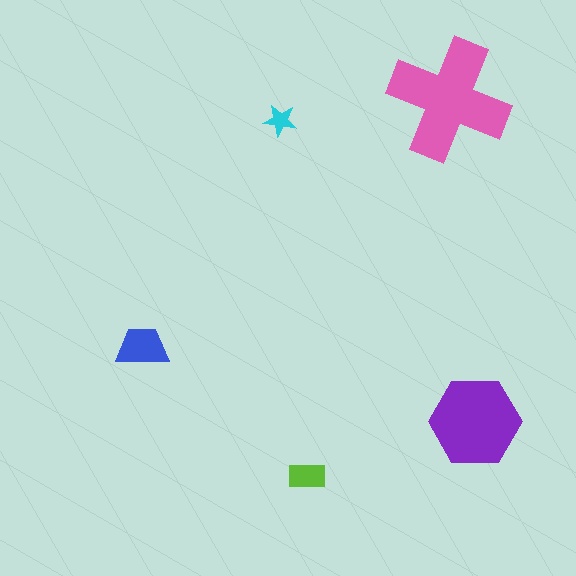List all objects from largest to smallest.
The pink cross, the purple hexagon, the blue trapezoid, the lime rectangle, the cyan star.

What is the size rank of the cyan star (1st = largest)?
5th.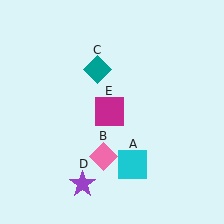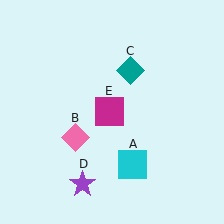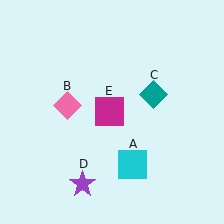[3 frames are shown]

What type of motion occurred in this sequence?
The pink diamond (object B), teal diamond (object C) rotated clockwise around the center of the scene.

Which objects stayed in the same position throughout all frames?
Cyan square (object A) and purple star (object D) and magenta square (object E) remained stationary.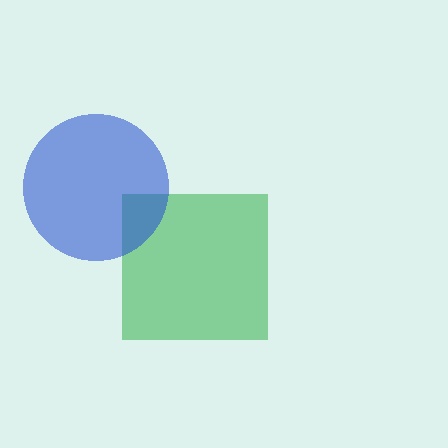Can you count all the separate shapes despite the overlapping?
Yes, there are 2 separate shapes.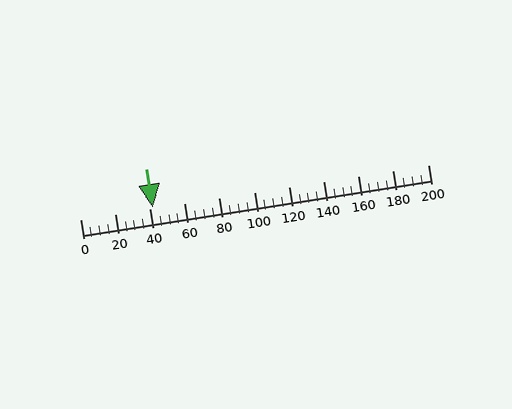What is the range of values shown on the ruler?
The ruler shows values from 0 to 200.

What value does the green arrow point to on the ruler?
The green arrow points to approximately 42.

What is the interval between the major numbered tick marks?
The major tick marks are spaced 20 units apart.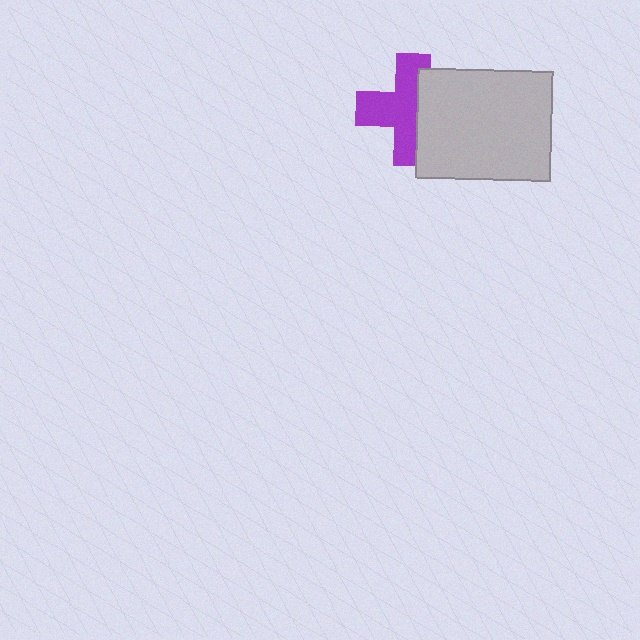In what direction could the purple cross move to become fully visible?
The purple cross could move left. That would shift it out from behind the light gray rectangle entirely.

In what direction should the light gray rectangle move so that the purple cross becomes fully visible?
The light gray rectangle should move right. That is the shortest direction to clear the overlap and leave the purple cross fully visible.